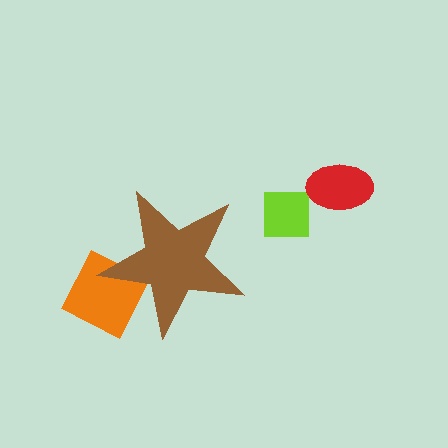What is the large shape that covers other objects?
A brown star.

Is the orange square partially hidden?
Yes, the orange square is partially hidden behind the brown star.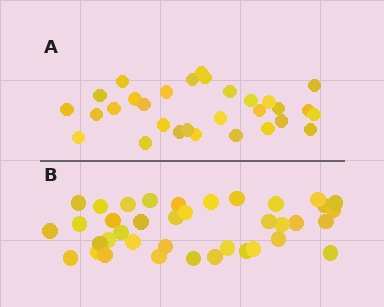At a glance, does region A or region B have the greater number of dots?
Region B (the bottom region) has more dots.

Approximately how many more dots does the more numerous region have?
Region B has roughly 8 or so more dots than region A.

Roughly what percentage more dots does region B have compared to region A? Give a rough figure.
About 25% more.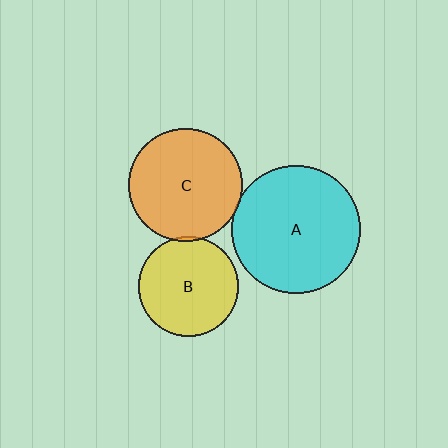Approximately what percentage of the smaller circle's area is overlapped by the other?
Approximately 5%.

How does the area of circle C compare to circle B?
Approximately 1.3 times.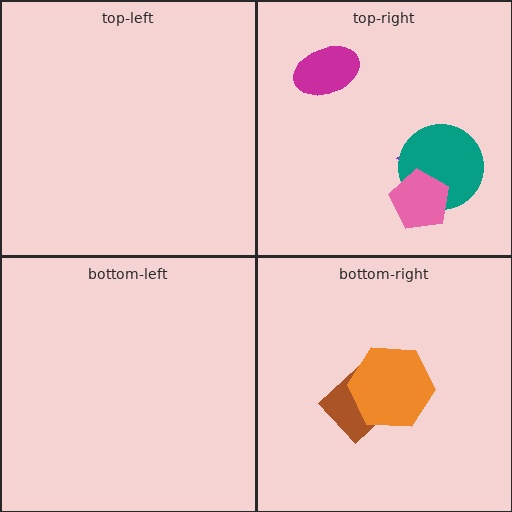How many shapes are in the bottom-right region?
2.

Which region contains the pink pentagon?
The top-right region.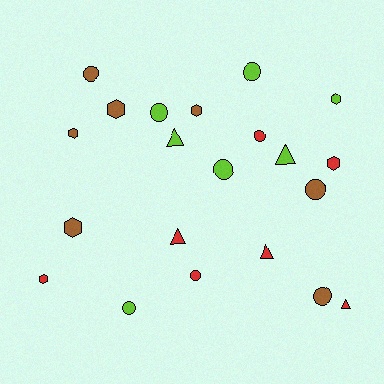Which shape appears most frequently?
Circle, with 9 objects.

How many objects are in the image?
There are 21 objects.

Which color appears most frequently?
Red, with 7 objects.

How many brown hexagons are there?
There are 4 brown hexagons.